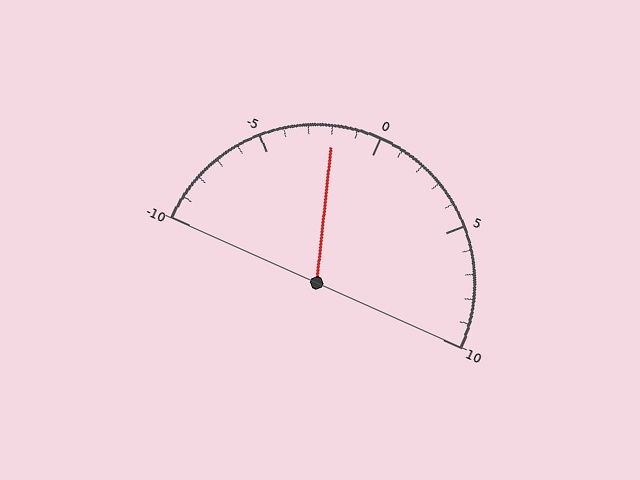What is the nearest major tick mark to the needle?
The nearest major tick mark is 0.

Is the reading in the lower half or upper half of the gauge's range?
The reading is in the lower half of the range (-10 to 10).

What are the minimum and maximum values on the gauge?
The gauge ranges from -10 to 10.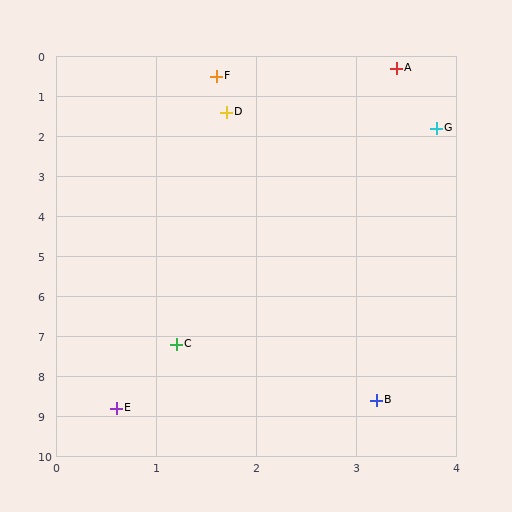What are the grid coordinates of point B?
Point B is at approximately (3.2, 8.6).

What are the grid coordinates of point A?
Point A is at approximately (3.4, 0.3).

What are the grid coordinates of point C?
Point C is at approximately (1.2, 7.2).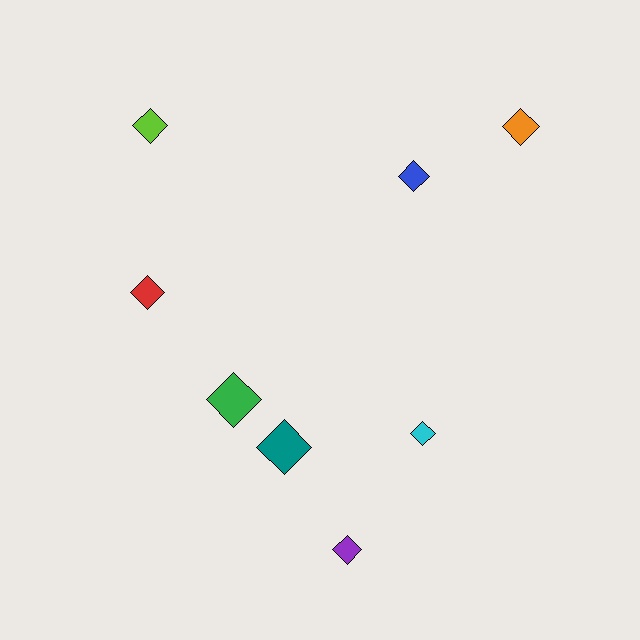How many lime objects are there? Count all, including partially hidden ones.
There is 1 lime object.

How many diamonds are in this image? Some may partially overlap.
There are 8 diamonds.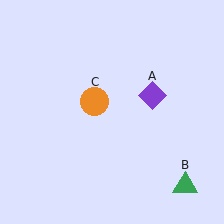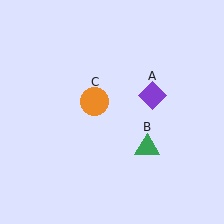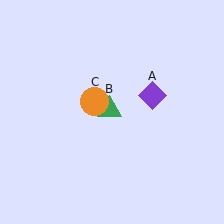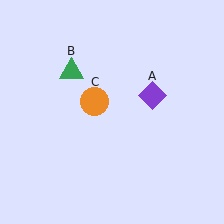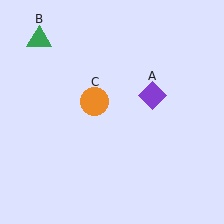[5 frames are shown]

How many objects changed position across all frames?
1 object changed position: green triangle (object B).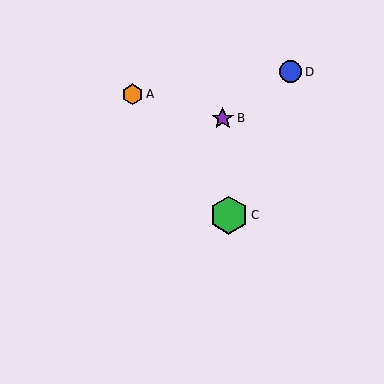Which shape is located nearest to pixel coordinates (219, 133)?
The purple star (labeled B) at (223, 118) is nearest to that location.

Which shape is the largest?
The green hexagon (labeled C) is the largest.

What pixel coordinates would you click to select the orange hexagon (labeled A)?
Click at (133, 94) to select the orange hexagon A.